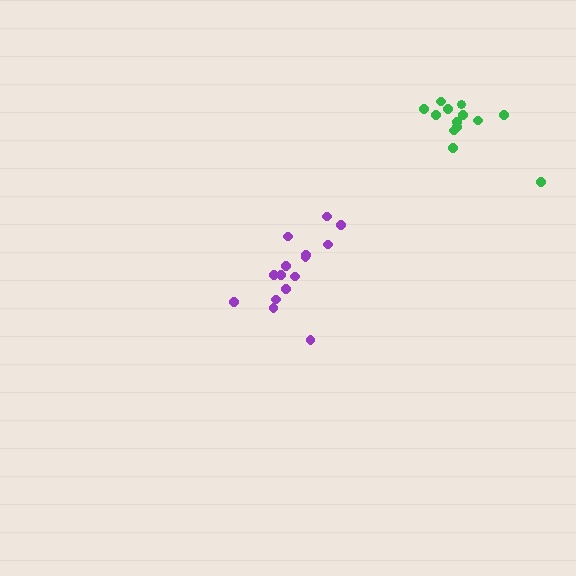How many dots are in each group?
Group 1: 15 dots, Group 2: 13 dots (28 total).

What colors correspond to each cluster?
The clusters are colored: purple, green.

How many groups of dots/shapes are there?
There are 2 groups.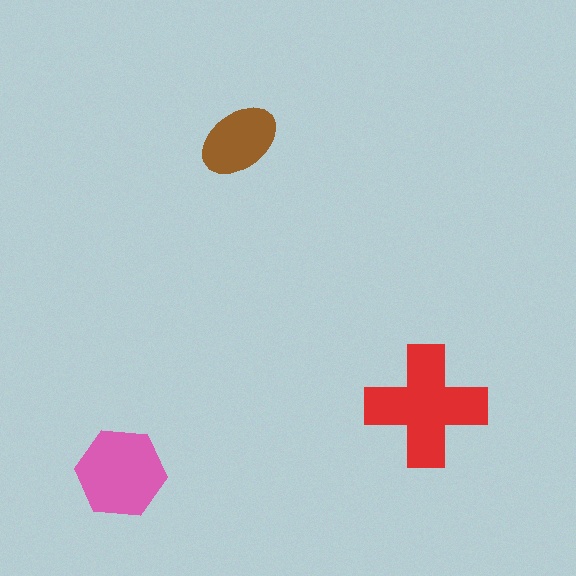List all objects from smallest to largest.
The brown ellipse, the pink hexagon, the red cross.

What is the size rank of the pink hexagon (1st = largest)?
2nd.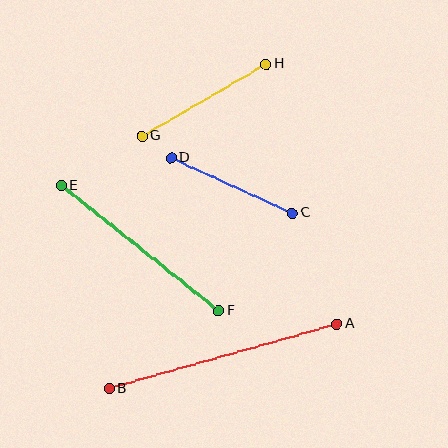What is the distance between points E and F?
The distance is approximately 202 pixels.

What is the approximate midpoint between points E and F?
The midpoint is at approximately (140, 248) pixels.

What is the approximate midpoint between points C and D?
The midpoint is at approximately (232, 185) pixels.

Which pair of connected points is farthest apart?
Points A and B are farthest apart.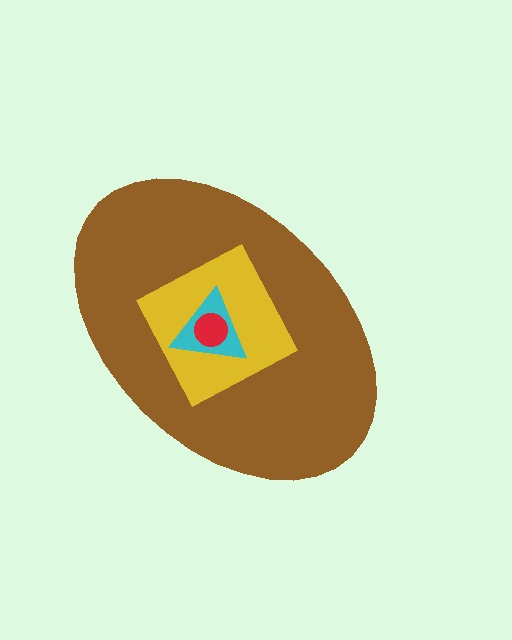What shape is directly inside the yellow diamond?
The cyan triangle.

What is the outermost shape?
The brown ellipse.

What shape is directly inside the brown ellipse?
The yellow diamond.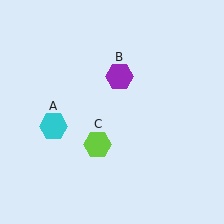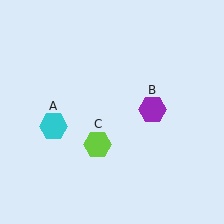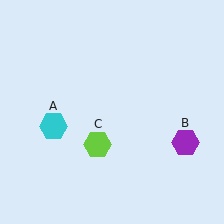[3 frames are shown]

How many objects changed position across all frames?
1 object changed position: purple hexagon (object B).